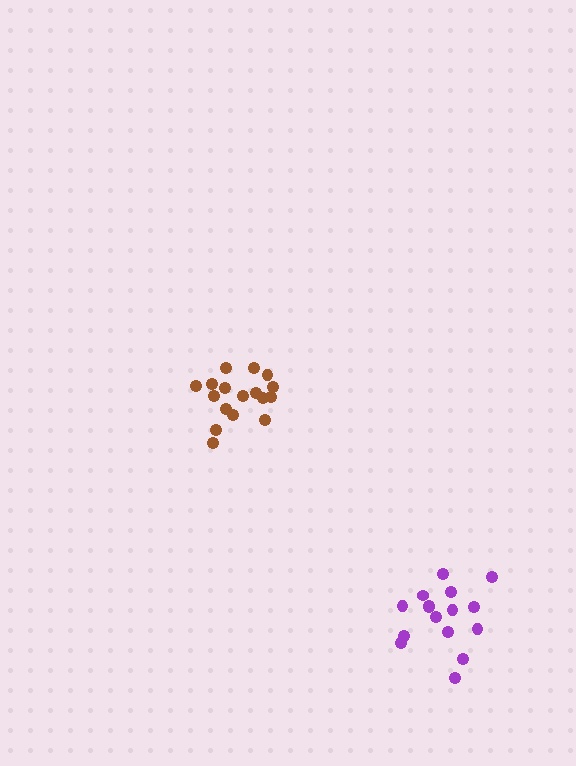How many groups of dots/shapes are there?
There are 2 groups.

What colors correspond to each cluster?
The clusters are colored: purple, brown.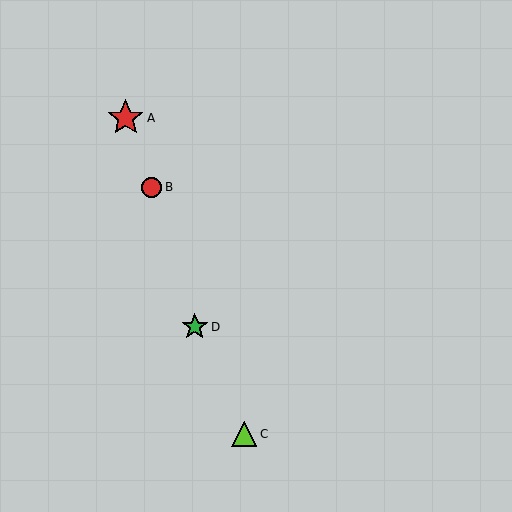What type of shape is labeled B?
Shape B is a red circle.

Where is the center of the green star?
The center of the green star is at (195, 327).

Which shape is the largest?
The red star (labeled A) is the largest.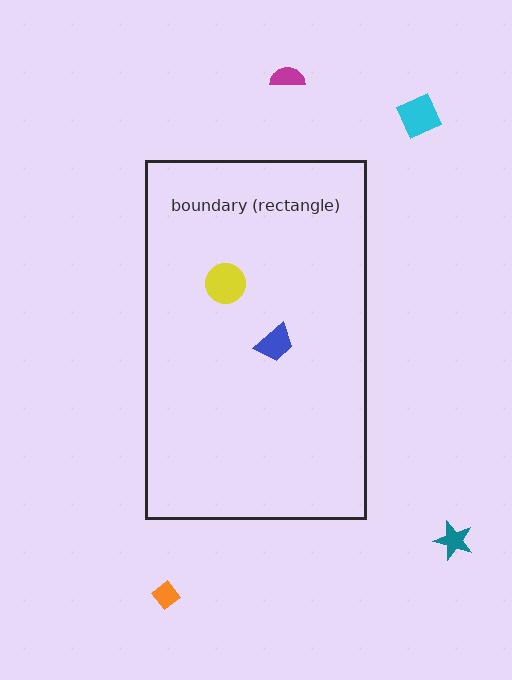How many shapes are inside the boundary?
2 inside, 4 outside.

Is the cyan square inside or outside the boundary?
Outside.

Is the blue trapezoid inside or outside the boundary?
Inside.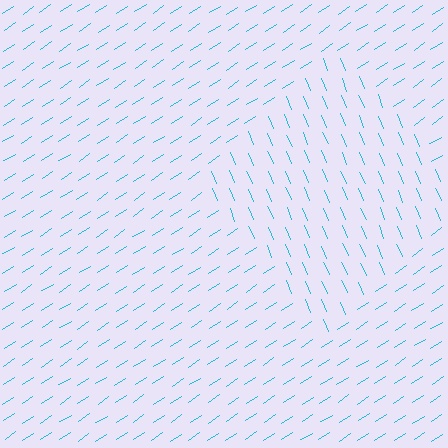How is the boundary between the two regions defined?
The boundary is defined purely by a change in line orientation (approximately 80 degrees difference). All lines are the same color and thickness.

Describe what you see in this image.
The image is filled with small cyan line segments. A diamond region in the image has lines oriented differently from the surrounding lines, creating a visible texture boundary.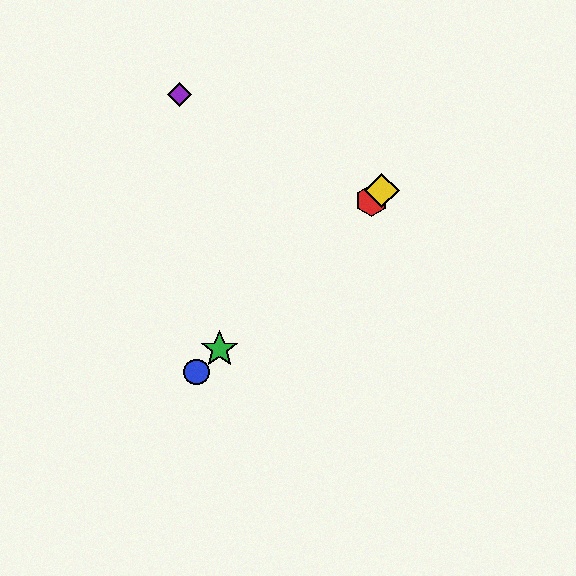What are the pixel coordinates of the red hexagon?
The red hexagon is at (372, 201).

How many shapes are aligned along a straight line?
4 shapes (the red hexagon, the blue circle, the green star, the yellow diamond) are aligned along a straight line.